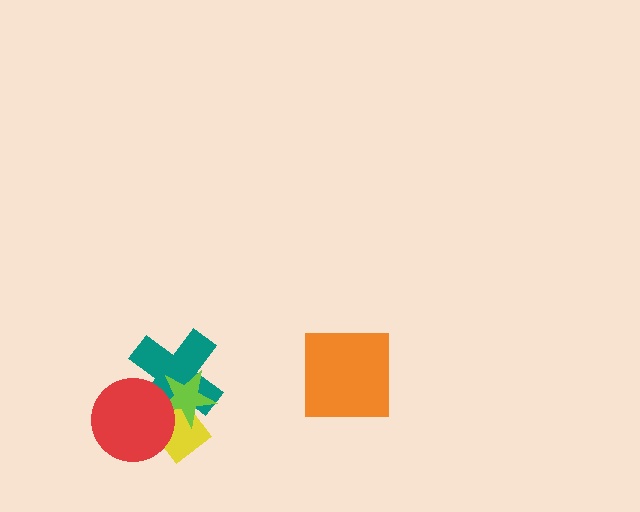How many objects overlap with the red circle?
3 objects overlap with the red circle.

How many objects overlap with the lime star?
3 objects overlap with the lime star.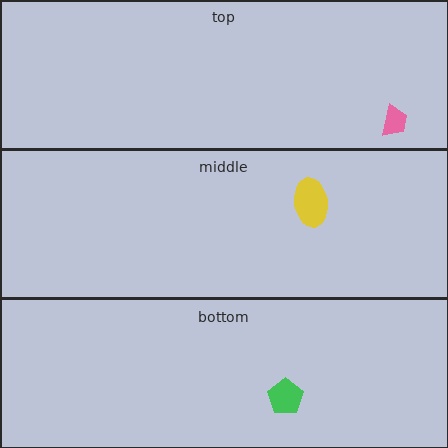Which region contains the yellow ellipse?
The middle region.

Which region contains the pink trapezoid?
The top region.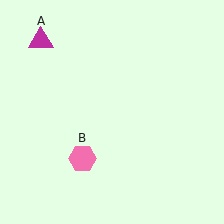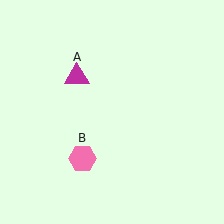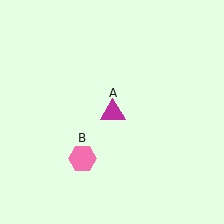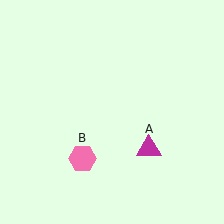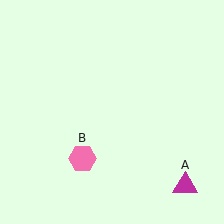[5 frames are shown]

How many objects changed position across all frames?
1 object changed position: magenta triangle (object A).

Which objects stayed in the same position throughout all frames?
Pink hexagon (object B) remained stationary.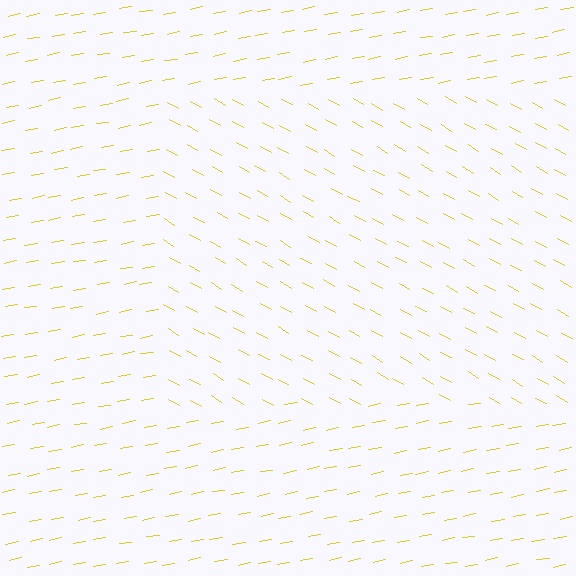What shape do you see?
I see a rectangle.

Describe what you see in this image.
The image is filled with small yellow line segments. A rectangle region in the image has lines oriented differently from the surrounding lines, creating a visible texture boundary.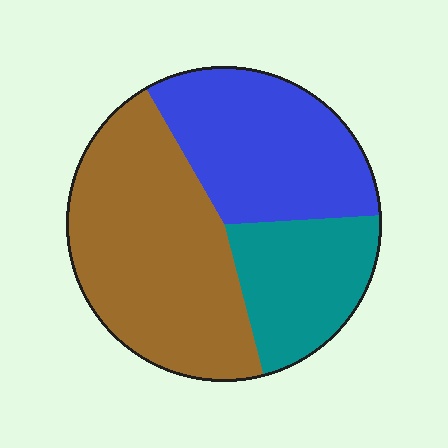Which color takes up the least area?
Teal, at roughly 20%.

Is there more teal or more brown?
Brown.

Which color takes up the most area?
Brown, at roughly 45%.